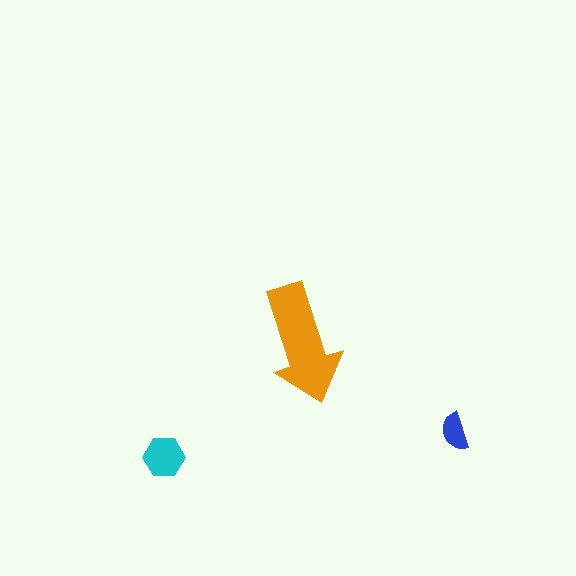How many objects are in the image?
There are 3 objects in the image.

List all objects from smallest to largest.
The blue semicircle, the cyan hexagon, the orange arrow.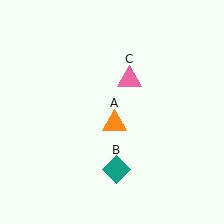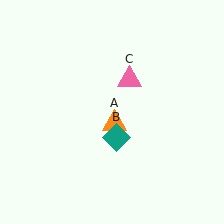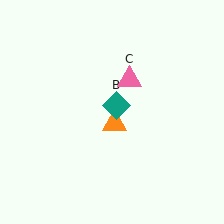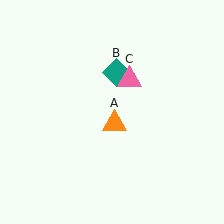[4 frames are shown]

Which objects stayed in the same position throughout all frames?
Orange triangle (object A) and pink triangle (object C) remained stationary.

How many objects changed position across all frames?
1 object changed position: teal diamond (object B).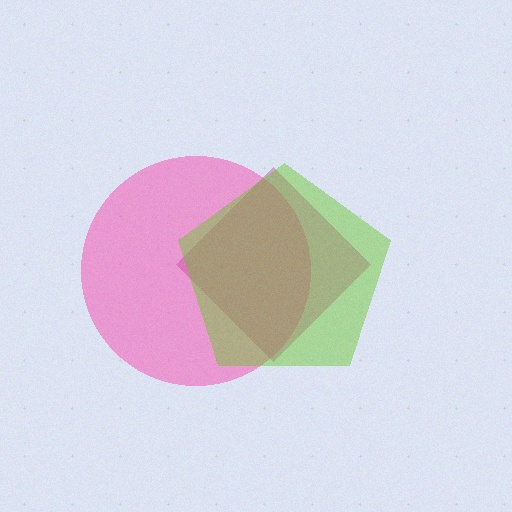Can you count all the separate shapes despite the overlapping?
Yes, there are 3 separate shapes.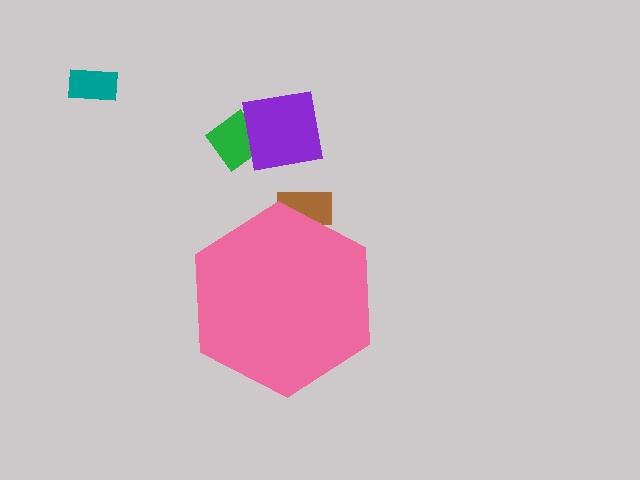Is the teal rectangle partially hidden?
No, the teal rectangle is fully visible.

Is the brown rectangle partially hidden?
Yes, the brown rectangle is partially hidden behind the pink hexagon.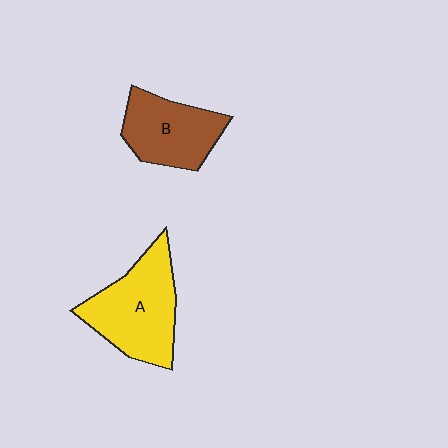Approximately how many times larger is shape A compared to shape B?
Approximately 1.3 times.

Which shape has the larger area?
Shape A (yellow).